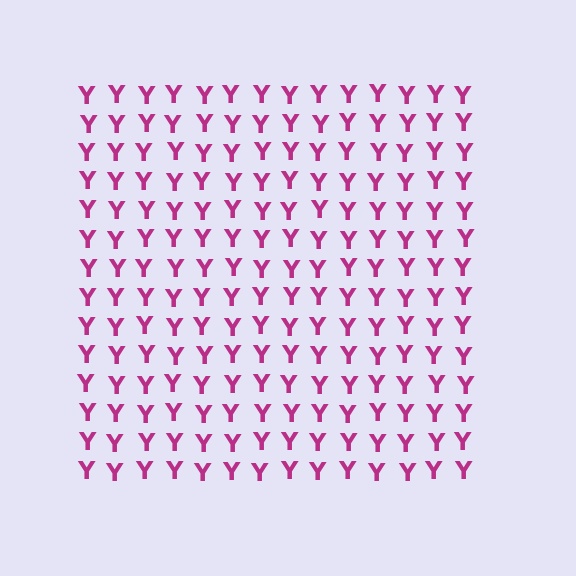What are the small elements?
The small elements are letter Y's.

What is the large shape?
The large shape is a square.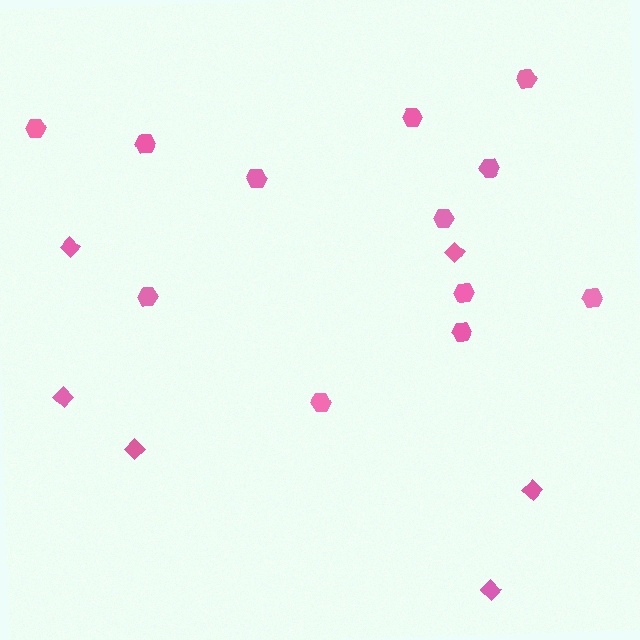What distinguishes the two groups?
There are 2 groups: one group of hexagons (12) and one group of diamonds (6).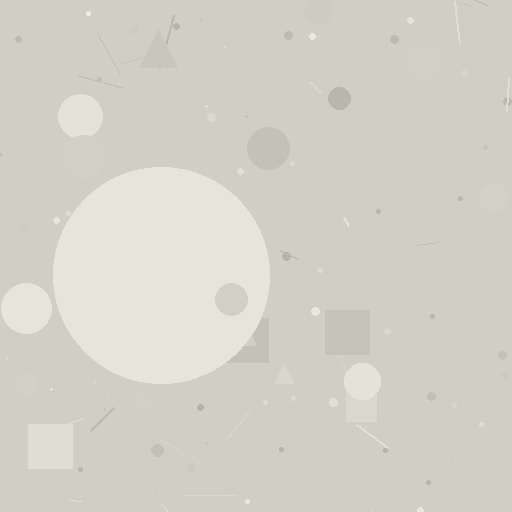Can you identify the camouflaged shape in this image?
The camouflaged shape is a circle.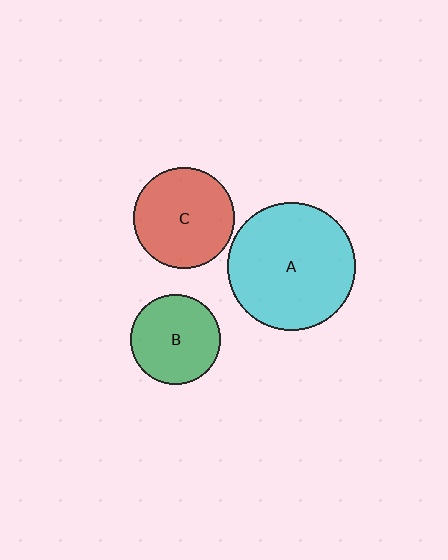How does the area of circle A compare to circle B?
Approximately 2.0 times.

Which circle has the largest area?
Circle A (cyan).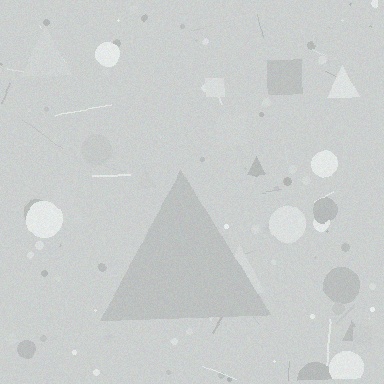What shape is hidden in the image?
A triangle is hidden in the image.